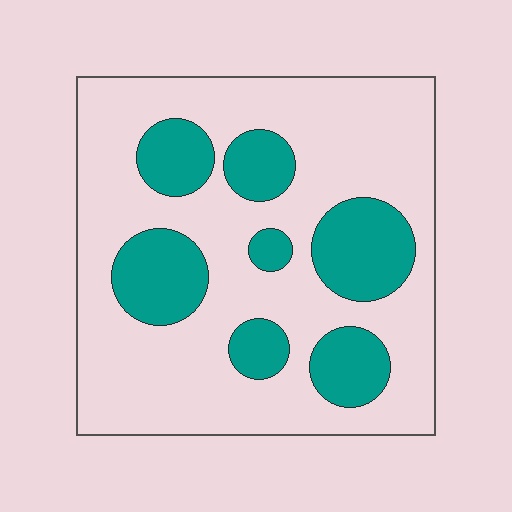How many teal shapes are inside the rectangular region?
7.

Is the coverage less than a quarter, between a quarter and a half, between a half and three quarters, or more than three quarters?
Between a quarter and a half.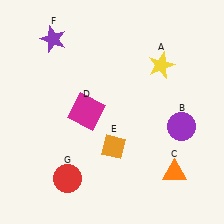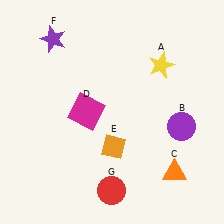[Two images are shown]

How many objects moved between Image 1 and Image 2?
1 object moved between the two images.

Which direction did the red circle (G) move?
The red circle (G) moved right.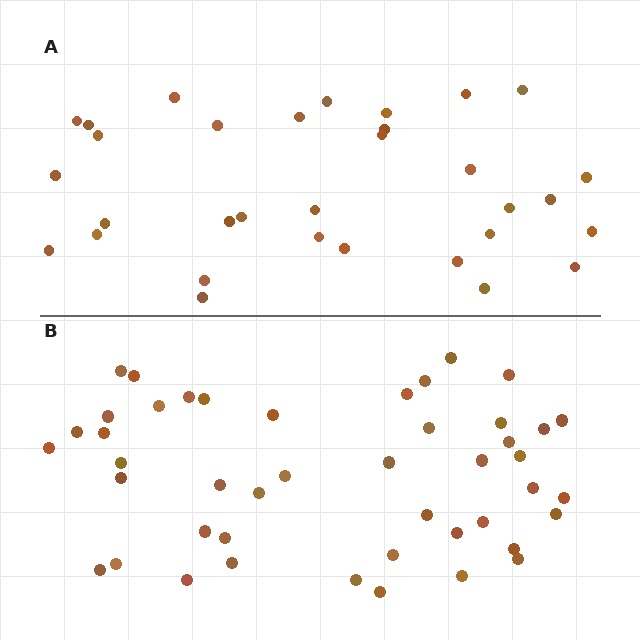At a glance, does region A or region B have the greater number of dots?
Region B (the bottom region) has more dots.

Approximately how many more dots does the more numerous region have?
Region B has approximately 15 more dots than region A.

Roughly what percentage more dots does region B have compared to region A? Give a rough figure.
About 40% more.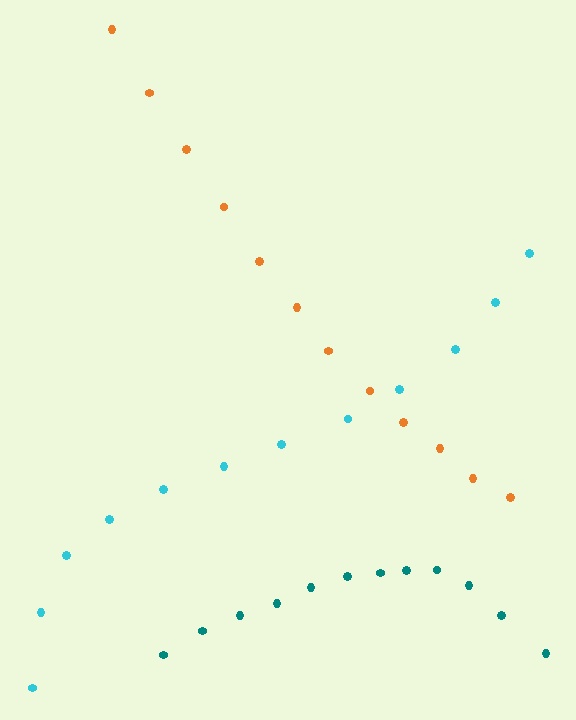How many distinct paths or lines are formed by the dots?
There are 3 distinct paths.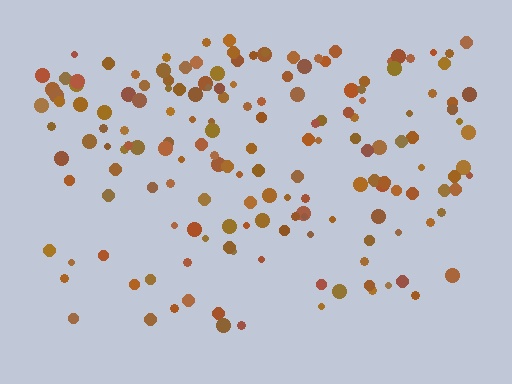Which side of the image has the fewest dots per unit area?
The bottom.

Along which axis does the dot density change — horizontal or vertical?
Vertical.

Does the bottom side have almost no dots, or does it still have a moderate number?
Still a moderate number, just noticeably fewer than the top.